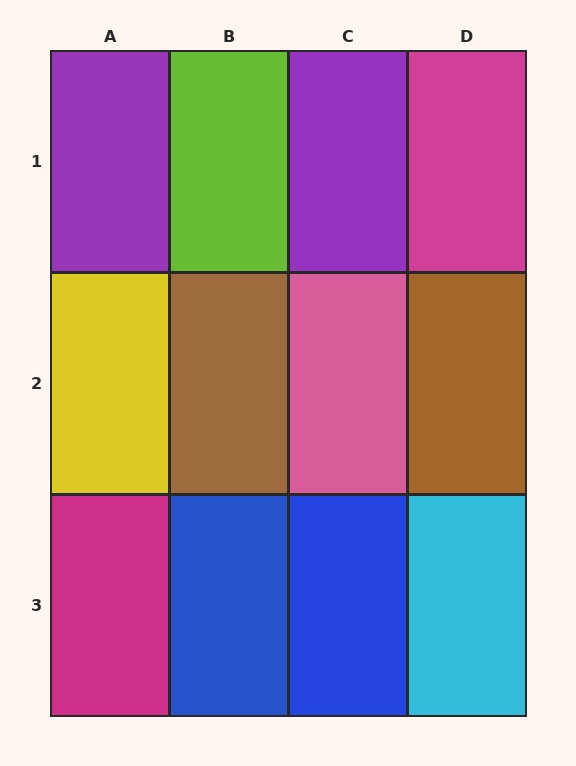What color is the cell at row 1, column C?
Purple.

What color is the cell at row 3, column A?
Magenta.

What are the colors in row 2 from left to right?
Yellow, brown, pink, brown.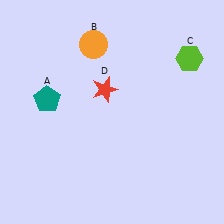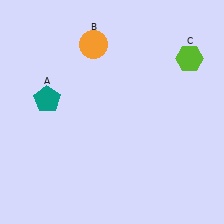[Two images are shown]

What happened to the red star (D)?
The red star (D) was removed in Image 2. It was in the top-left area of Image 1.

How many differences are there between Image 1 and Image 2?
There is 1 difference between the two images.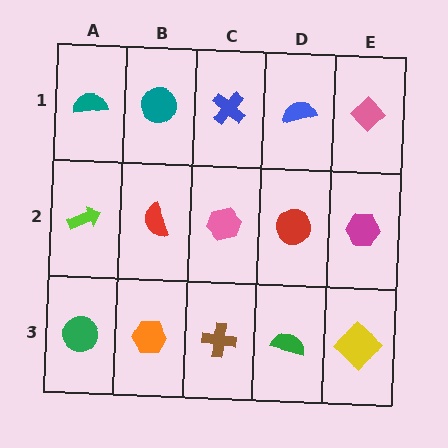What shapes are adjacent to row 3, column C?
A pink hexagon (row 2, column C), an orange hexagon (row 3, column B), a green semicircle (row 3, column D).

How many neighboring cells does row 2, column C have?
4.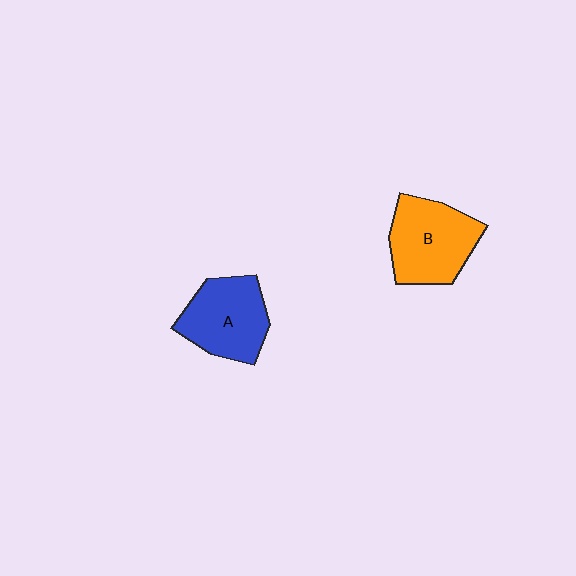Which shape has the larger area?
Shape B (orange).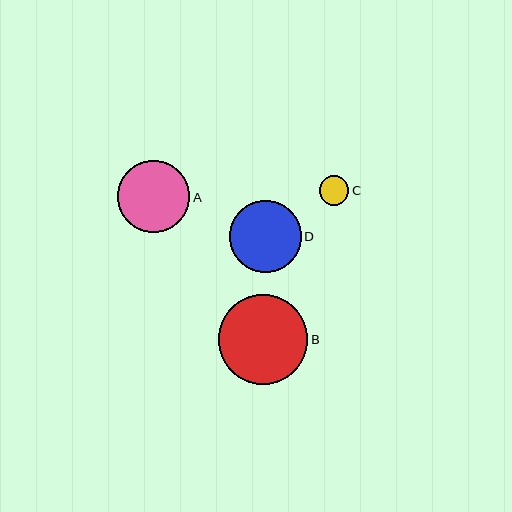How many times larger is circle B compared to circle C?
Circle B is approximately 3.0 times the size of circle C.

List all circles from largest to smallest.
From largest to smallest: B, A, D, C.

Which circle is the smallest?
Circle C is the smallest with a size of approximately 29 pixels.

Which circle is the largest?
Circle B is the largest with a size of approximately 89 pixels.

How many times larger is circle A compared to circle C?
Circle A is approximately 2.5 times the size of circle C.